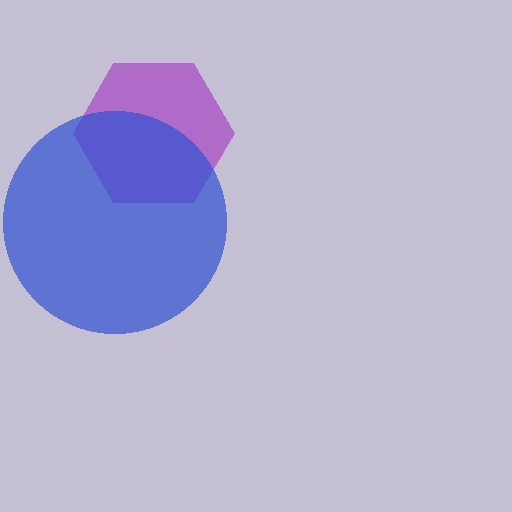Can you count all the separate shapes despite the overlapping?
Yes, there are 2 separate shapes.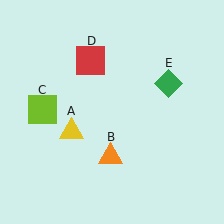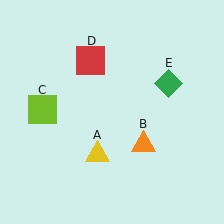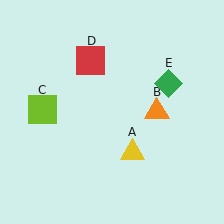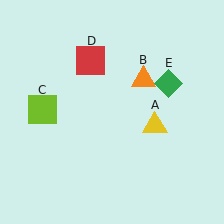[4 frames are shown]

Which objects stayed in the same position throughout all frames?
Lime square (object C) and red square (object D) and green diamond (object E) remained stationary.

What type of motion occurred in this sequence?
The yellow triangle (object A), orange triangle (object B) rotated counterclockwise around the center of the scene.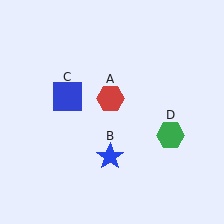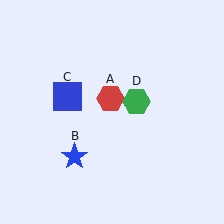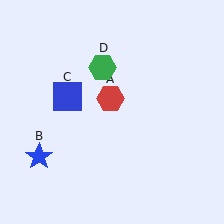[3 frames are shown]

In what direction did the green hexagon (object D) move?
The green hexagon (object D) moved up and to the left.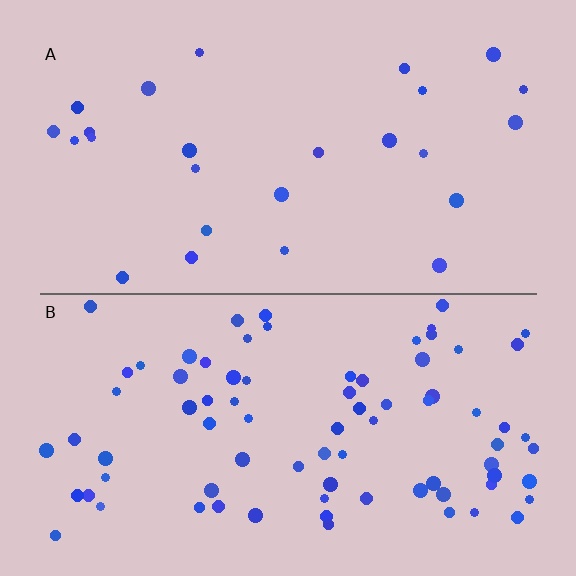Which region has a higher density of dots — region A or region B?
B (the bottom).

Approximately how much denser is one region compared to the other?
Approximately 3.1× — region B over region A.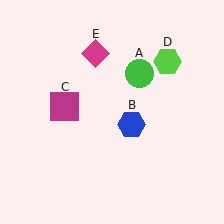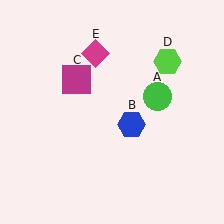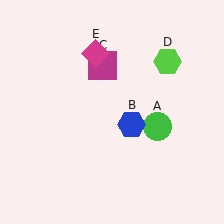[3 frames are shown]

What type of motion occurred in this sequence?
The green circle (object A), magenta square (object C) rotated clockwise around the center of the scene.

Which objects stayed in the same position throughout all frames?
Blue hexagon (object B) and lime hexagon (object D) and magenta diamond (object E) remained stationary.